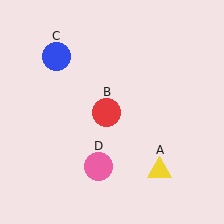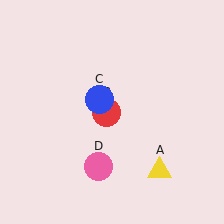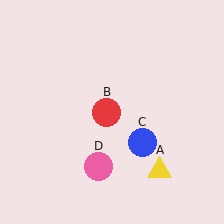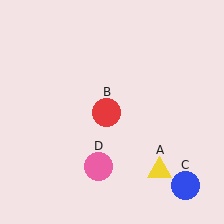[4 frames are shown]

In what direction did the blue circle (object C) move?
The blue circle (object C) moved down and to the right.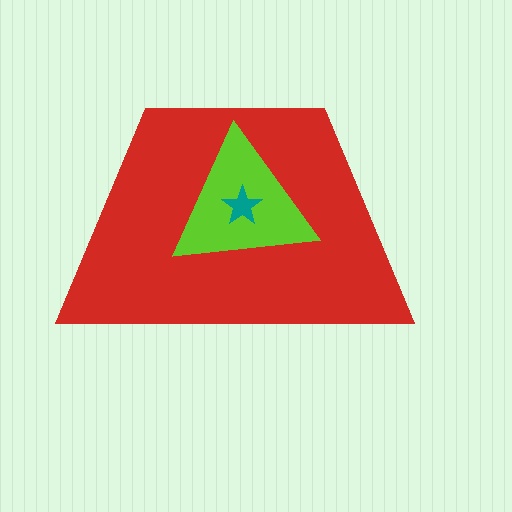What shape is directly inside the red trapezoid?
The lime triangle.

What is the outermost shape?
The red trapezoid.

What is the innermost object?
The teal star.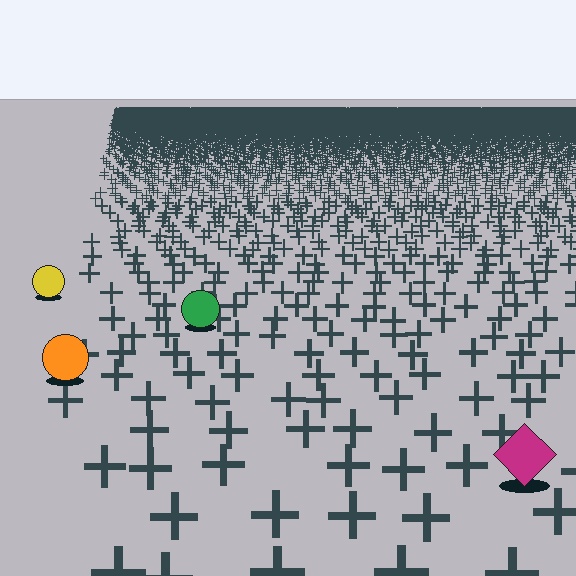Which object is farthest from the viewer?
The yellow circle is farthest from the viewer. It appears smaller and the ground texture around it is denser.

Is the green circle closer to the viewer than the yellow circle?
Yes. The green circle is closer — you can tell from the texture gradient: the ground texture is coarser near it.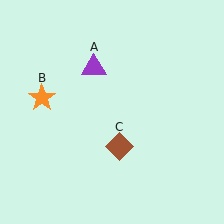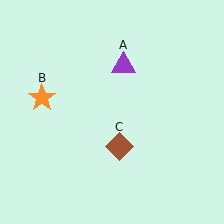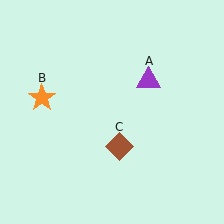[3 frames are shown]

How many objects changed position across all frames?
1 object changed position: purple triangle (object A).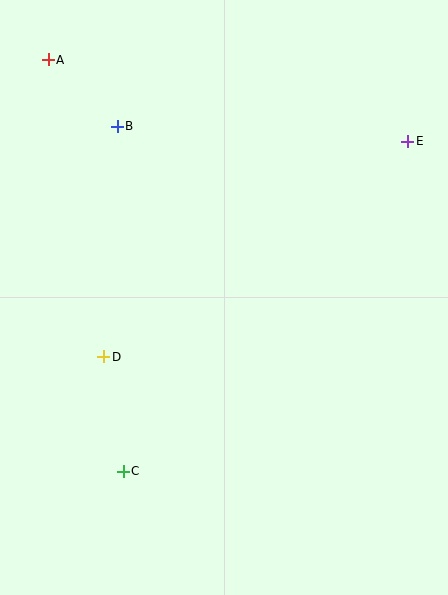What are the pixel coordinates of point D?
Point D is at (104, 357).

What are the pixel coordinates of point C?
Point C is at (123, 471).